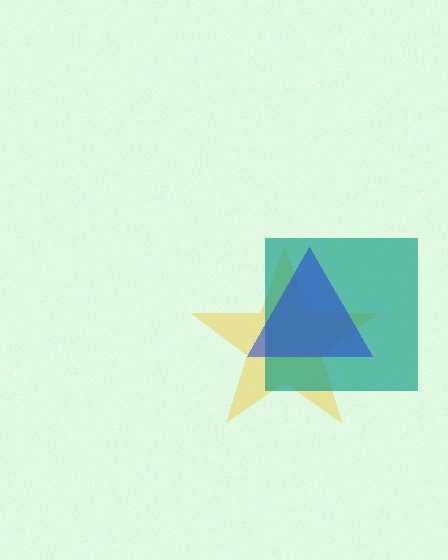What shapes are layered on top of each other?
The layered shapes are: a yellow star, a teal square, a blue triangle.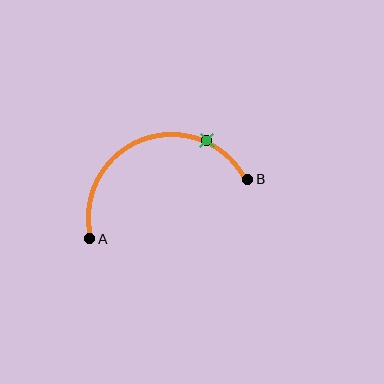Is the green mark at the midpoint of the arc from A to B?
No. The green mark lies on the arc but is closer to endpoint B. The arc midpoint would be at the point on the curve equidistant along the arc from both A and B.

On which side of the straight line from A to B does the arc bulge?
The arc bulges above the straight line connecting A and B.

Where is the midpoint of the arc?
The arc midpoint is the point on the curve farthest from the straight line joining A and B. It sits above that line.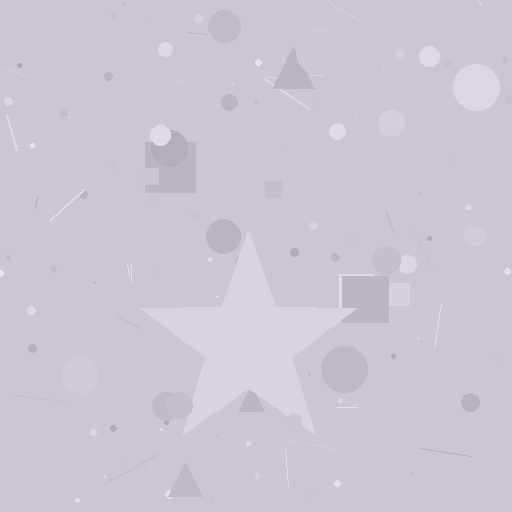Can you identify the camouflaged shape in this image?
The camouflaged shape is a star.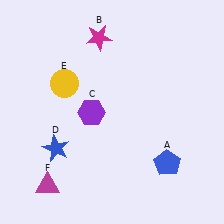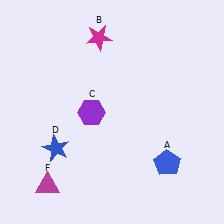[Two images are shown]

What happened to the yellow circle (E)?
The yellow circle (E) was removed in Image 2. It was in the top-left area of Image 1.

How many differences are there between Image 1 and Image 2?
There is 1 difference between the two images.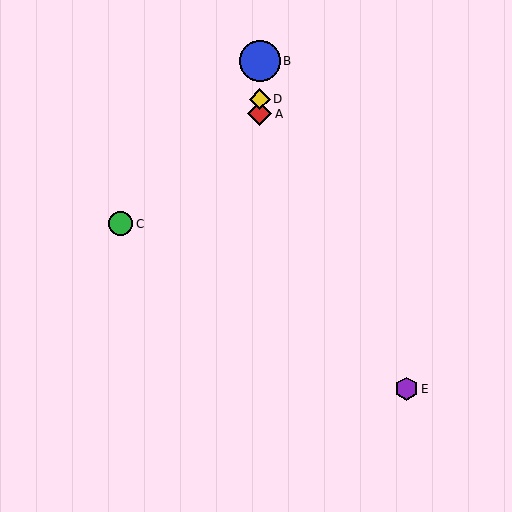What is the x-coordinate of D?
Object D is at x≈260.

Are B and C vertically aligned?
No, B is at x≈260 and C is at x≈121.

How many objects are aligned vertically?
3 objects (A, B, D) are aligned vertically.